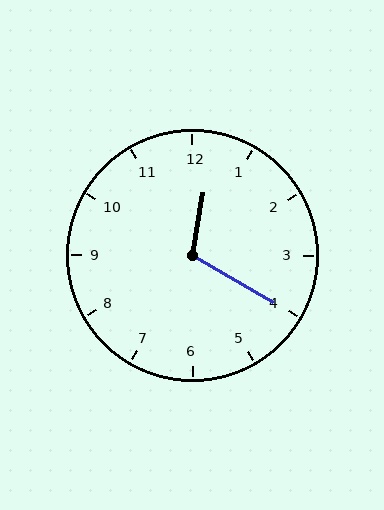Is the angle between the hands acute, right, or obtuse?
It is obtuse.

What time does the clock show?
12:20.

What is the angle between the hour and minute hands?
Approximately 110 degrees.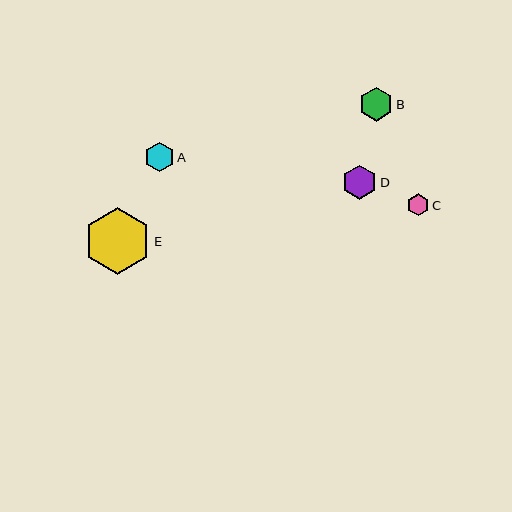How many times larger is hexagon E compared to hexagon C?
Hexagon E is approximately 3.1 times the size of hexagon C.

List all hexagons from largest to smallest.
From largest to smallest: E, B, D, A, C.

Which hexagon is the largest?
Hexagon E is the largest with a size of approximately 67 pixels.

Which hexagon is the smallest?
Hexagon C is the smallest with a size of approximately 22 pixels.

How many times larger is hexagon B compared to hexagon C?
Hexagon B is approximately 1.6 times the size of hexagon C.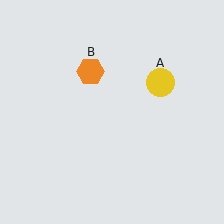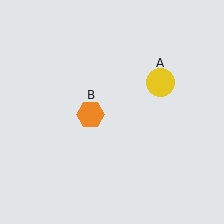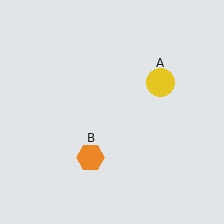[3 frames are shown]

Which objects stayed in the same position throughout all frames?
Yellow circle (object A) remained stationary.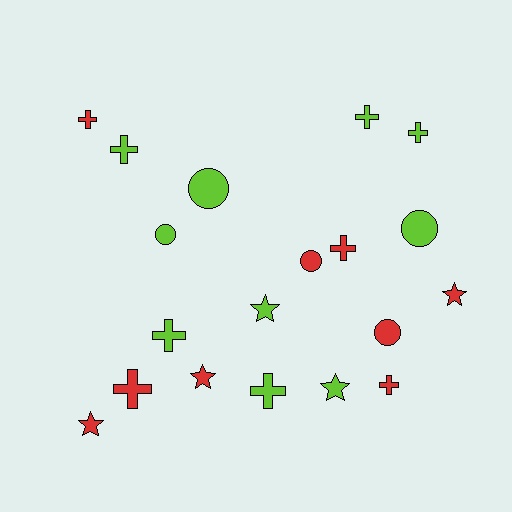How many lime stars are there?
There are 2 lime stars.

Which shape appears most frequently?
Cross, with 9 objects.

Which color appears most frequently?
Lime, with 10 objects.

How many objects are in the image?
There are 19 objects.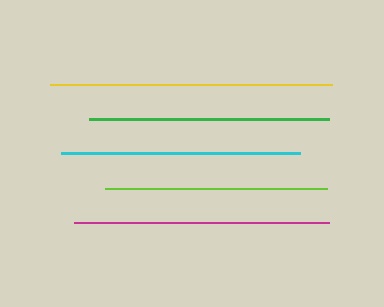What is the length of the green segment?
The green segment is approximately 240 pixels long.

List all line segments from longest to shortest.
From longest to shortest: yellow, magenta, green, cyan, lime.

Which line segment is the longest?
The yellow line is the longest at approximately 282 pixels.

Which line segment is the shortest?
The lime line is the shortest at approximately 221 pixels.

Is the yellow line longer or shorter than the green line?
The yellow line is longer than the green line.